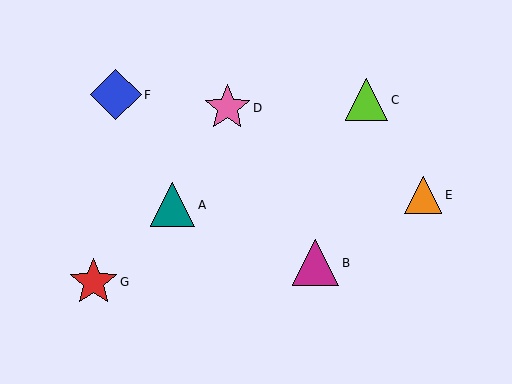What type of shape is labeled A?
Shape A is a teal triangle.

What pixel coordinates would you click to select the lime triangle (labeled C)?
Click at (367, 100) to select the lime triangle C.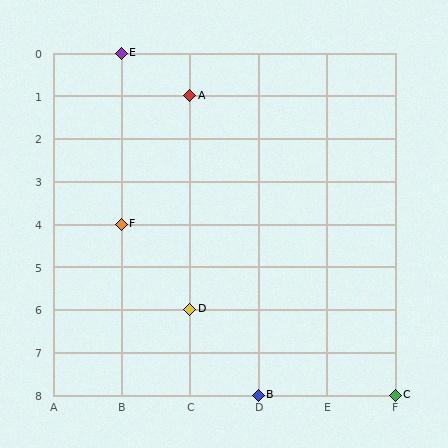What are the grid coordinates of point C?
Point C is at grid coordinates (F, 8).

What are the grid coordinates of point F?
Point F is at grid coordinates (B, 4).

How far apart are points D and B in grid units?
Points D and B are 1 column and 2 rows apart (about 2.2 grid units diagonally).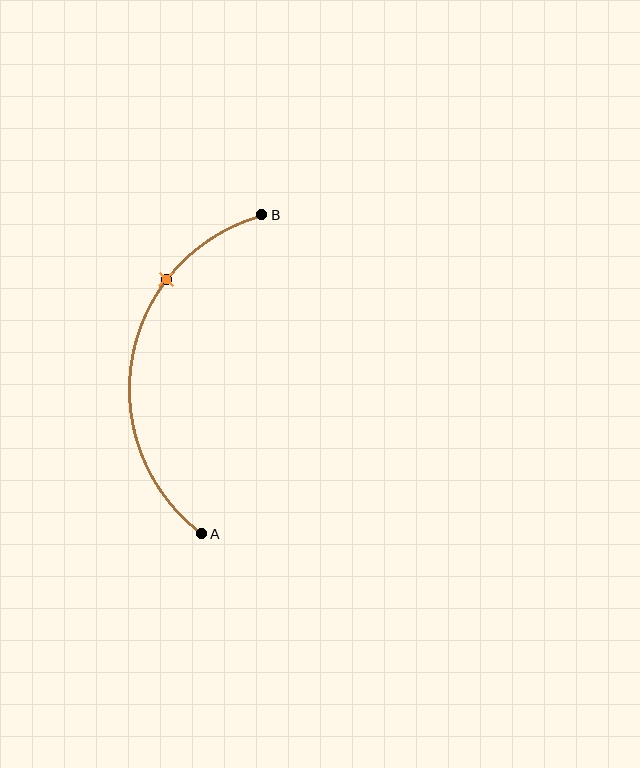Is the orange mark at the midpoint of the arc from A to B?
No. The orange mark lies on the arc but is closer to endpoint B. The arc midpoint would be at the point on the curve equidistant along the arc from both A and B.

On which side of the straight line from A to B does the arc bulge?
The arc bulges to the left of the straight line connecting A and B.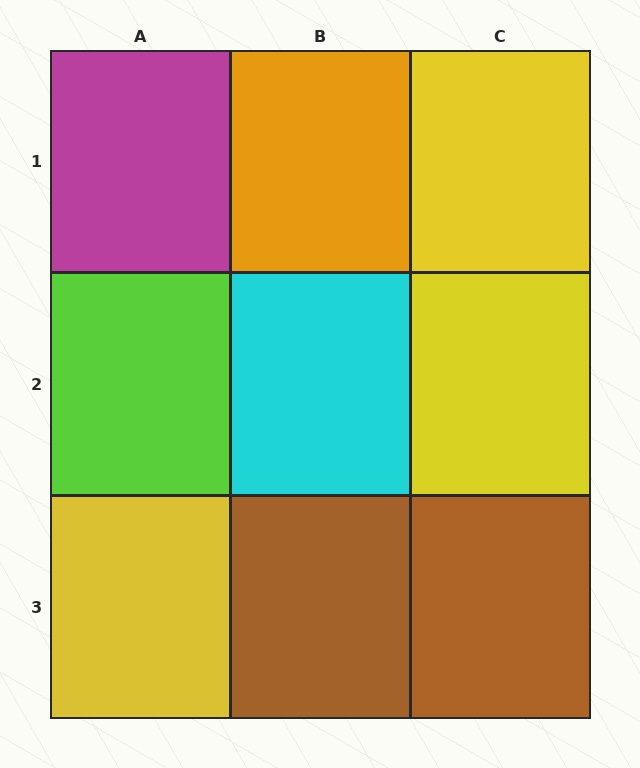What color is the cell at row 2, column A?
Lime.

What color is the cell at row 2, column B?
Cyan.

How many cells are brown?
2 cells are brown.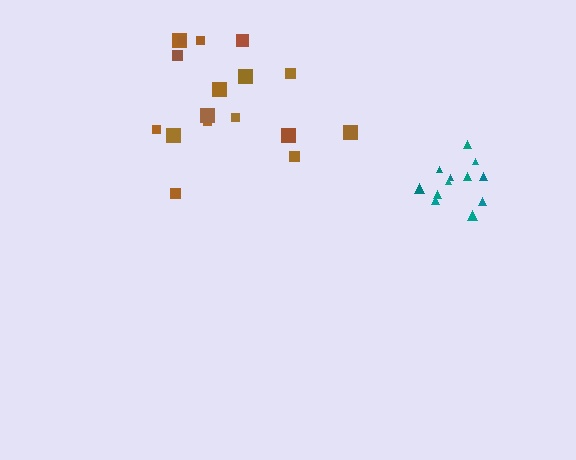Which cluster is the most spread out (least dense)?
Brown.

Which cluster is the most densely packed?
Teal.